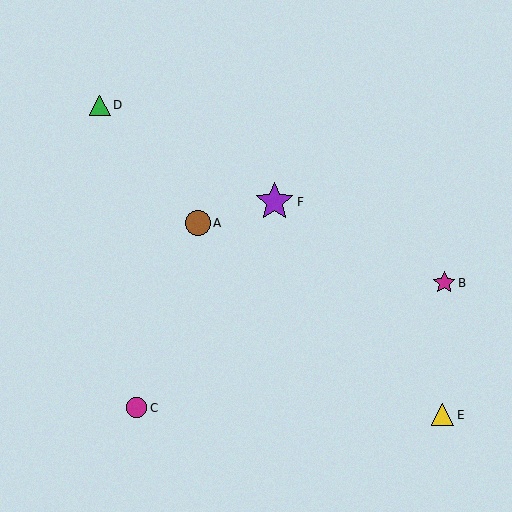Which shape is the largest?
The purple star (labeled F) is the largest.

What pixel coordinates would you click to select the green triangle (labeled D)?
Click at (100, 105) to select the green triangle D.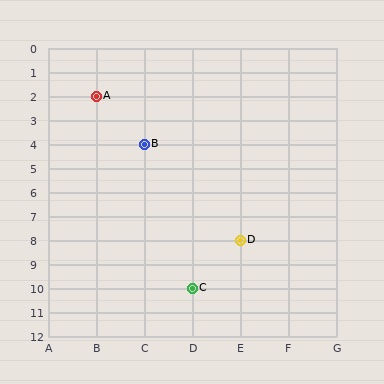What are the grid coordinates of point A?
Point A is at grid coordinates (B, 2).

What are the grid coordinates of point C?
Point C is at grid coordinates (D, 10).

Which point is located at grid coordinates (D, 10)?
Point C is at (D, 10).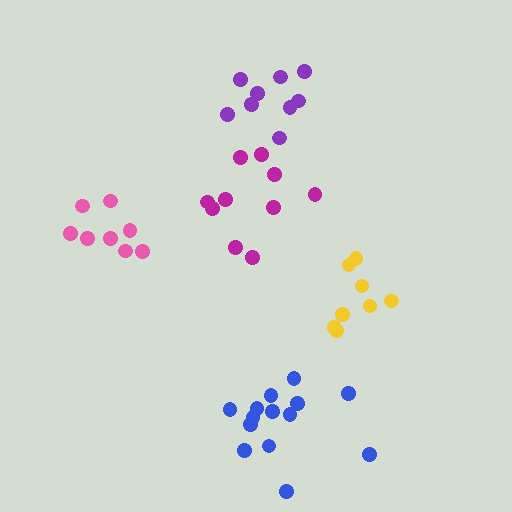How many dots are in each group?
Group 1: 8 dots, Group 2: 10 dots, Group 3: 14 dots, Group 4: 9 dots, Group 5: 8 dots (49 total).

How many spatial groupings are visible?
There are 5 spatial groupings.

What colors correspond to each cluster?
The clusters are colored: yellow, magenta, blue, purple, pink.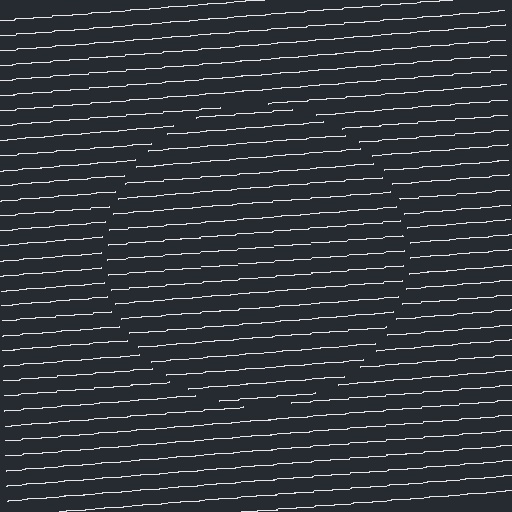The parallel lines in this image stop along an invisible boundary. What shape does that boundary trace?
An illusory circle. The interior of the shape contains the same grating, shifted by half a period — the contour is defined by the phase discontinuity where line-ends from the inner and outer gratings abut.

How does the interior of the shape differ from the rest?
The interior of the shape contains the same grating, shifted by half a period — the contour is defined by the phase discontinuity where line-ends from the inner and outer gratings abut.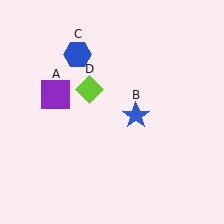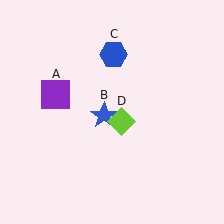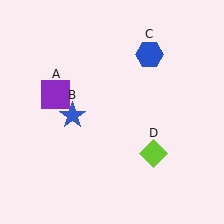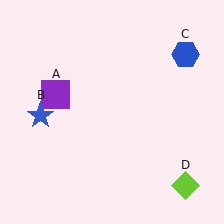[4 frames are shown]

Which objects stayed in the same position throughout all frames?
Purple square (object A) remained stationary.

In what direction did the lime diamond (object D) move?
The lime diamond (object D) moved down and to the right.